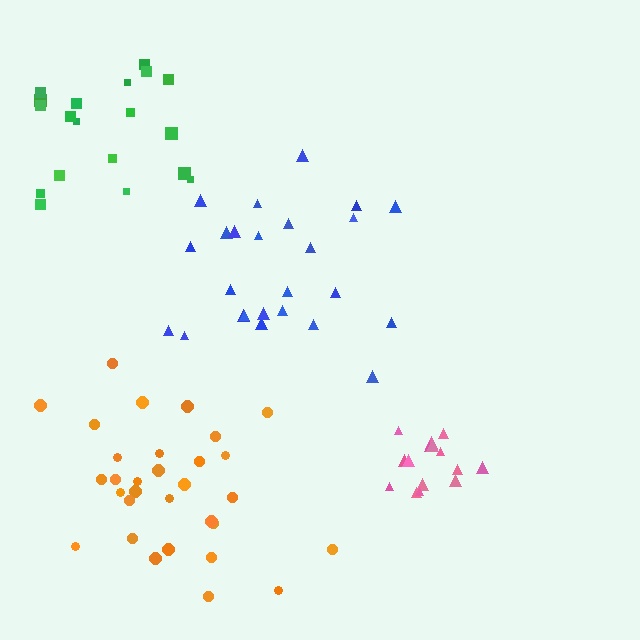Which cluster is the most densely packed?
Pink.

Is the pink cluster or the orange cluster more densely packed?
Pink.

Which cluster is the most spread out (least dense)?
Green.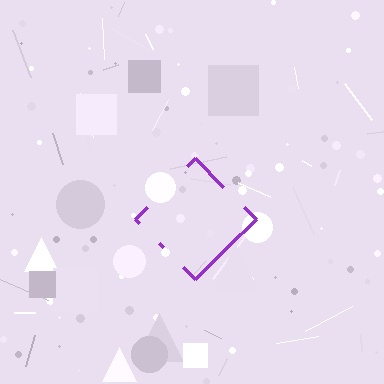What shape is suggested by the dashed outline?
The dashed outline suggests a diamond.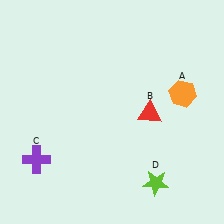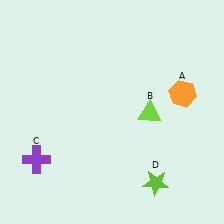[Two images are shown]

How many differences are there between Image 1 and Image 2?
There is 1 difference between the two images.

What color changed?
The triangle (B) changed from red in Image 1 to lime in Image 2.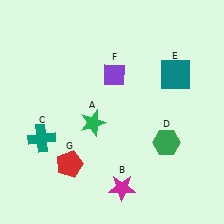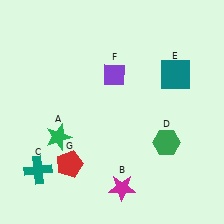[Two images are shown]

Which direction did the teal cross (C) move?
The teal cross (C) moved down.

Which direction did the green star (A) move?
The green star (A) moved left.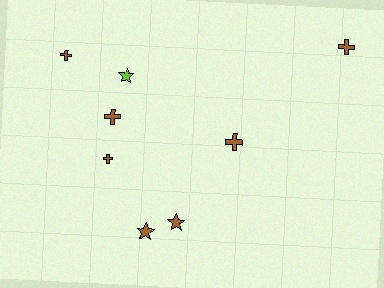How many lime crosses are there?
There are no lime crosses.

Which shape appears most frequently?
Cross, with 5 objects.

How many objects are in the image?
There are 8 objects.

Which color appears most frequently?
Brown, with 7 objects.